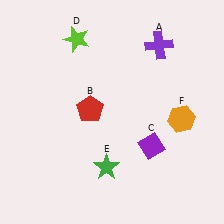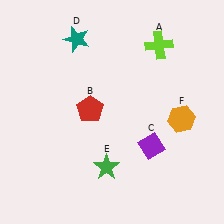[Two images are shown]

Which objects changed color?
A changed from purple to lime. D changed from lime to teal.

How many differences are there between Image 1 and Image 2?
There are 2 differences between the two images.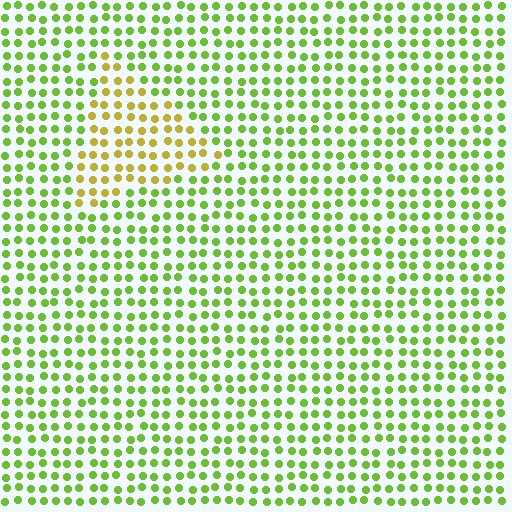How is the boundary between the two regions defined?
The boundary is defined purely by a slight shift in hue (about 42 degrees). Spacing, size, and orientation are identical on both sides.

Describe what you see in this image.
The image is filled with small lime elements in a uniform arrangement. A triangle-shaped region is visible where the elements are tinted to a slightly different hue, forming a subtle color boundary.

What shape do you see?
I see a triangle.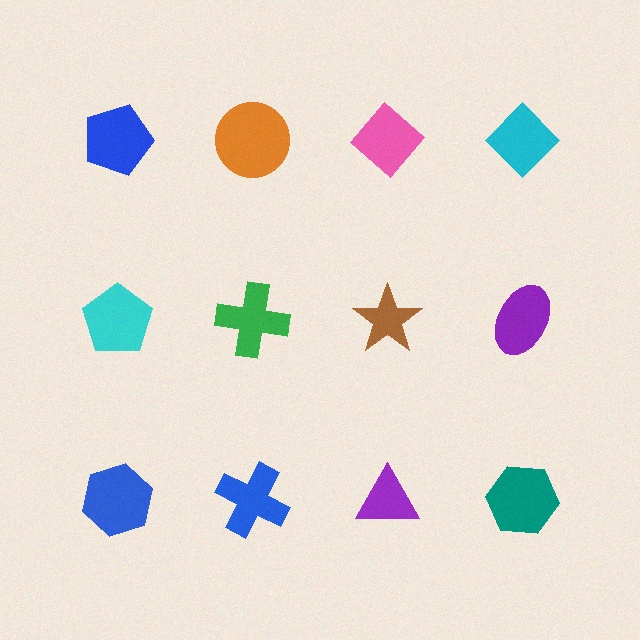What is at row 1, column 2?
An orange circle.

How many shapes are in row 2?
4 shapes.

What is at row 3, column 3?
A purple triangle.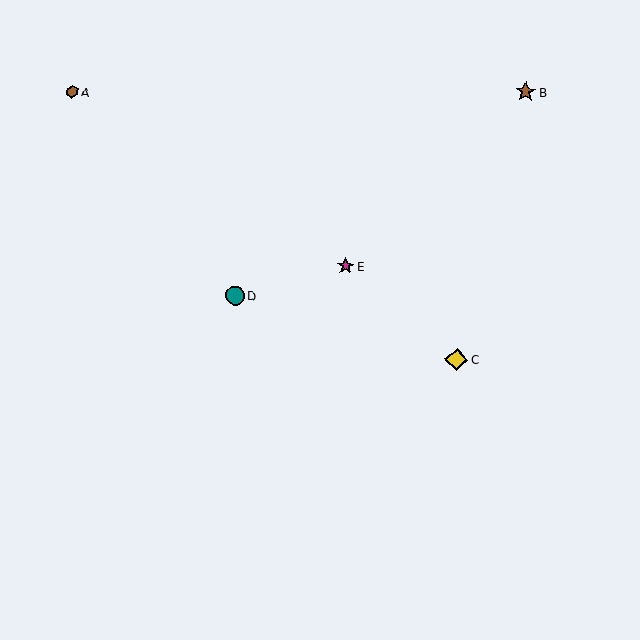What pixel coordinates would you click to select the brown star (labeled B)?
Click at (526, 92) to select the brown star B.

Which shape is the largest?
The yellow diamond (labeled C) is the largest.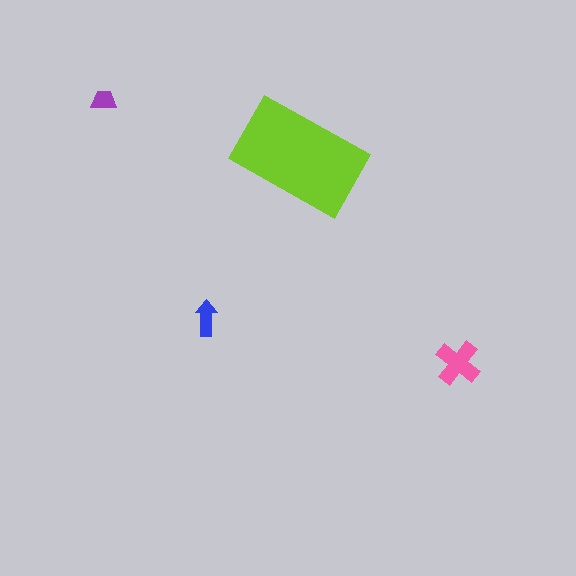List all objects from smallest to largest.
The purple trapezoid, the blue arrow, the pink cross, the lime rectangle.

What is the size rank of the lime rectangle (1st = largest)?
1st.